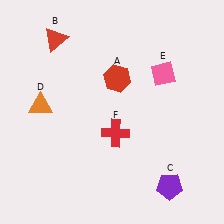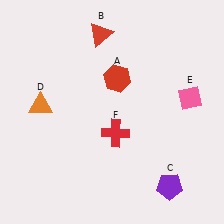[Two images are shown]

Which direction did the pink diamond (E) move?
The pink diamond (E) moved right.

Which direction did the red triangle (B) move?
The red triangle (B) moved right.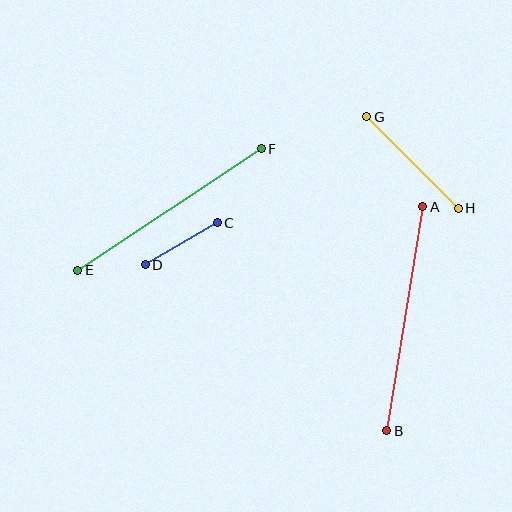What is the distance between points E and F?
The distance is approximately 220 pixels.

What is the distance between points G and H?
The distance is approximately 129 pixels.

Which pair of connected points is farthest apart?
Points A and B are farthest apart.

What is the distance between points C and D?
The distance is approximately 83 pixels.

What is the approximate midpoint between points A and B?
The midpoint is at approximately (405, 319) pixels.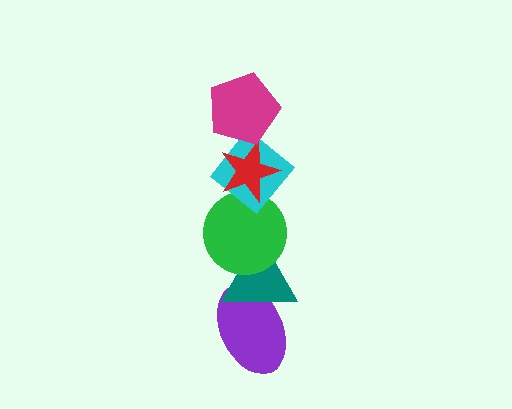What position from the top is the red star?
The red star is 2nd from the top.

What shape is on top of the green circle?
The cyan diamond is on top of the green circle.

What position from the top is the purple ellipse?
The purple ellipse is 6th from the top.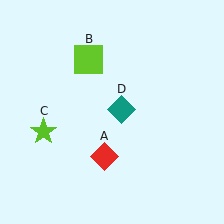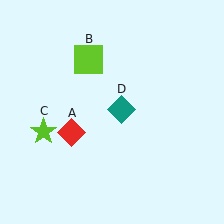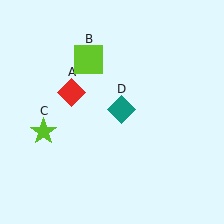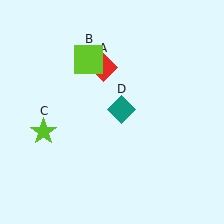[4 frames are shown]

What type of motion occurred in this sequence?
The red diamond (object A) rotated clockwise around the center of the scene.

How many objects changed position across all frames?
1 object changed position: red diamond (object A).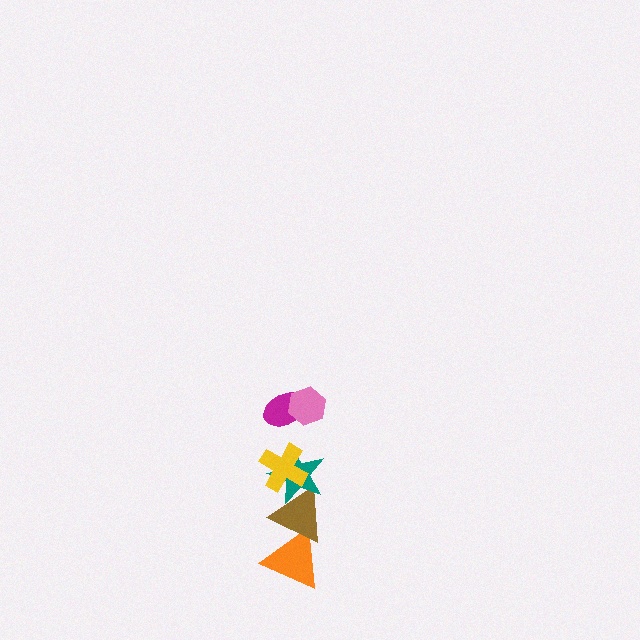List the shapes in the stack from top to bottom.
From top to bottom: the pink hexagon, the magenta ellipse, the yellow cross, the teal star, the brown triangle, the orange triangle.